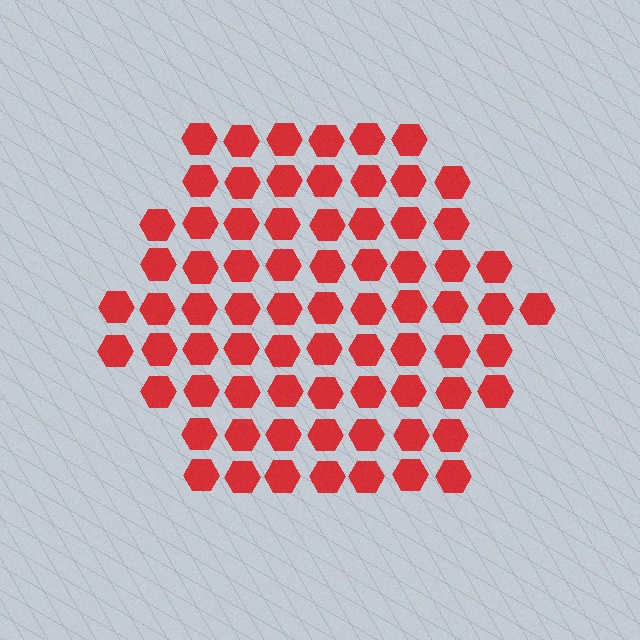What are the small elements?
The small elements are hexagons.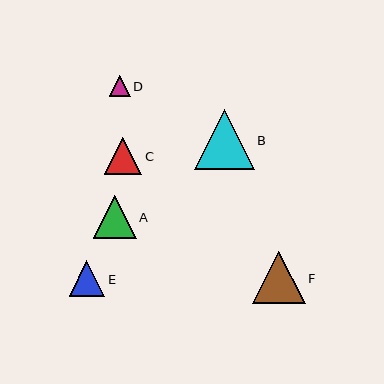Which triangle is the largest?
Triangle B is the largest with a size of approximately 60 pixels.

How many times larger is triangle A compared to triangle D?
Triangle A is approximately 2.0 times the size of triangle D.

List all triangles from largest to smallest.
From largest to smallest: B, F, A, C, E, D.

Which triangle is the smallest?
Triangle D is the smallest with a size of approximately 21 pixels.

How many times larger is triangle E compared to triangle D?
Triangle E is approximately 1.7 times the size of triangle D.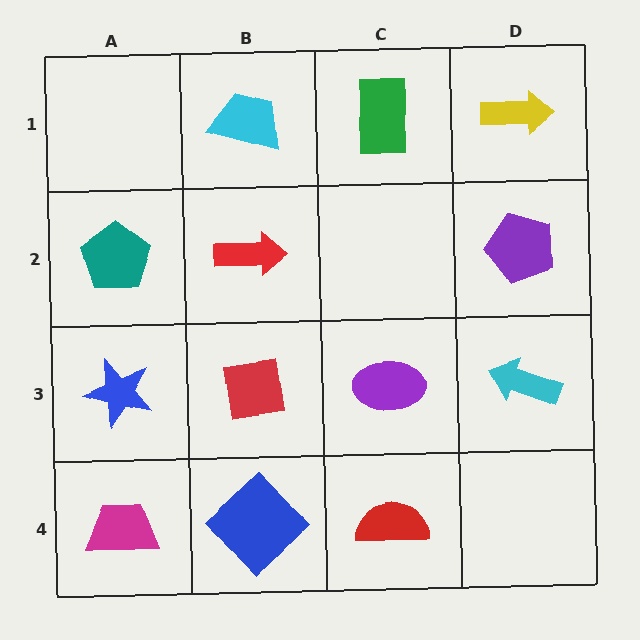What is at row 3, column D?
A cyan arrow.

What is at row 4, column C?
A red semicircle.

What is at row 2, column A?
A teal pentagon.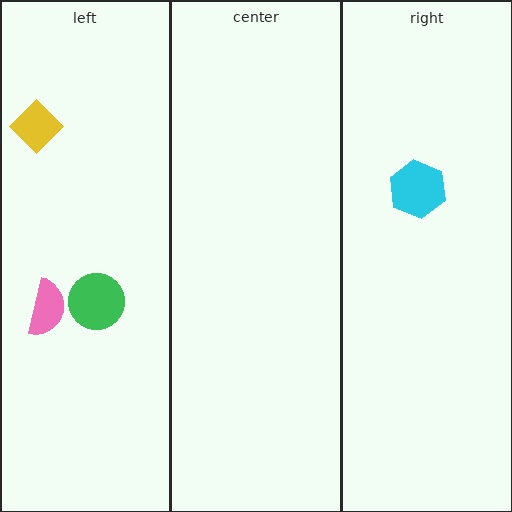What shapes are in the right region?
The cyan hexagon.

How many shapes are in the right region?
1.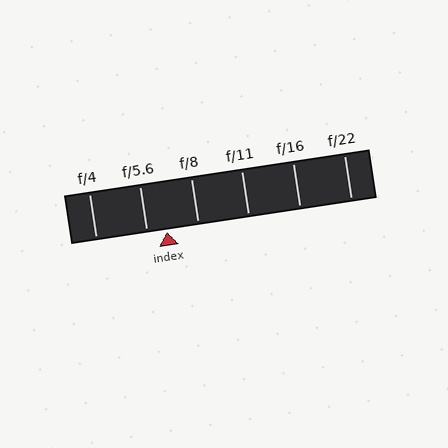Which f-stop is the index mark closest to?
The index mark is closest to f/5.6.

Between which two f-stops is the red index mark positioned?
The index mark is between f/5.6 and f/8.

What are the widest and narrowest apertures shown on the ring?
The widest aperture shown is f/4 and the narrowest is f/22.